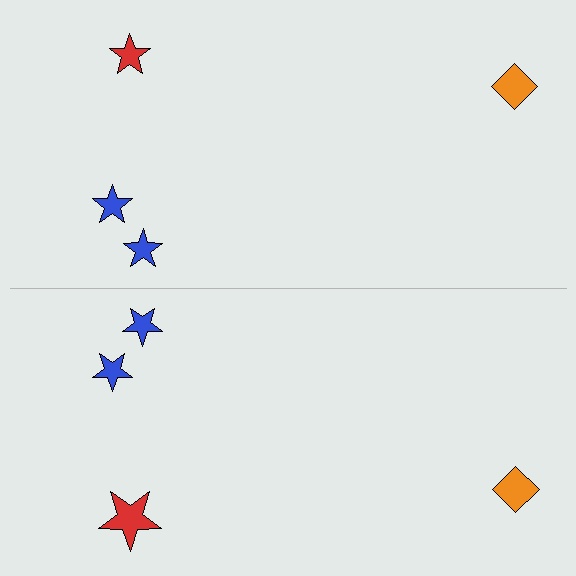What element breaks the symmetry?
The red star on the bottom side has a different size than its mirror counterpart.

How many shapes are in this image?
There are 8 shapes in this image.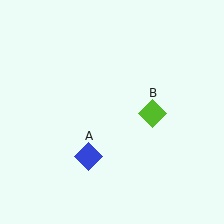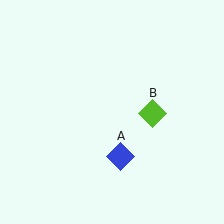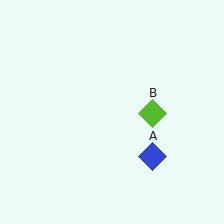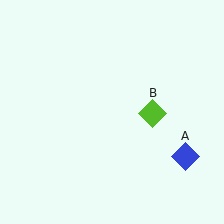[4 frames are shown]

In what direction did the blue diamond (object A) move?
The blue diamond (object A) moved right.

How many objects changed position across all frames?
1 object changed position: blue diamond (object A).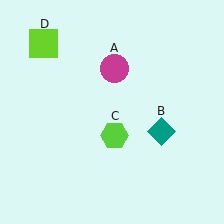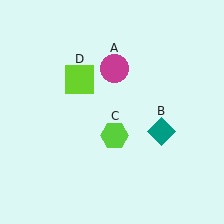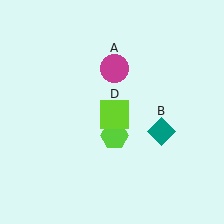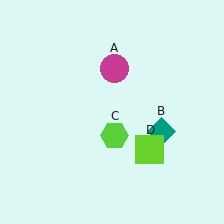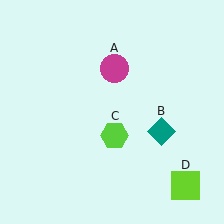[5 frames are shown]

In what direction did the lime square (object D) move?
The lime square (object D) moved down and to the right.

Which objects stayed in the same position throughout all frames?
Magenta circle (object A) and teal diamond (object B) and lime hexagon (object C) remained stationary.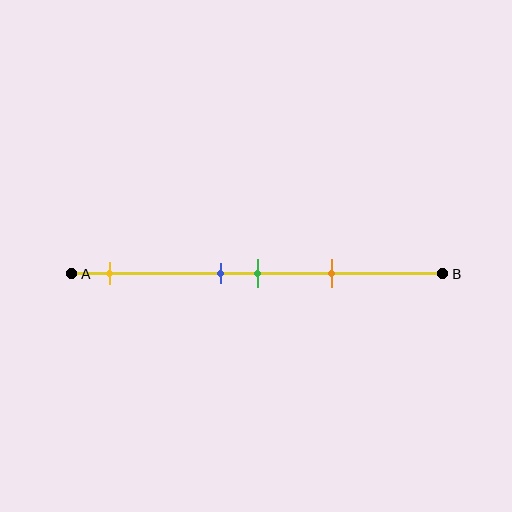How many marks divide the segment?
There are 4 marks dividing the segment.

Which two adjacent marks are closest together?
The blue and green marks are the closest adjacent pair.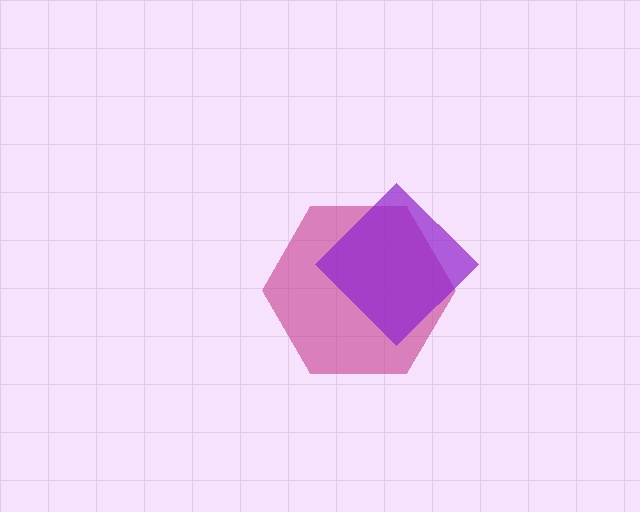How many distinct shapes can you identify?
There are 2 distinct shapes: a magenta hexagon, a purple diamond.